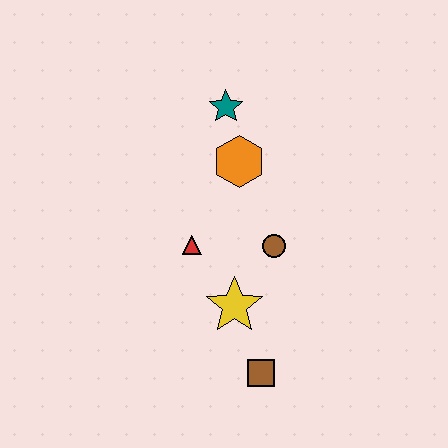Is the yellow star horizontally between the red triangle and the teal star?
No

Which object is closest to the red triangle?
The yellow star is closest to the red triangle.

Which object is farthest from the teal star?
The brown square is farthest from the teal star.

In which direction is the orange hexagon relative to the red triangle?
The orange hexagon is above the red triangle.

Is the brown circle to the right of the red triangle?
Yes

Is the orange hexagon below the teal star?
Yes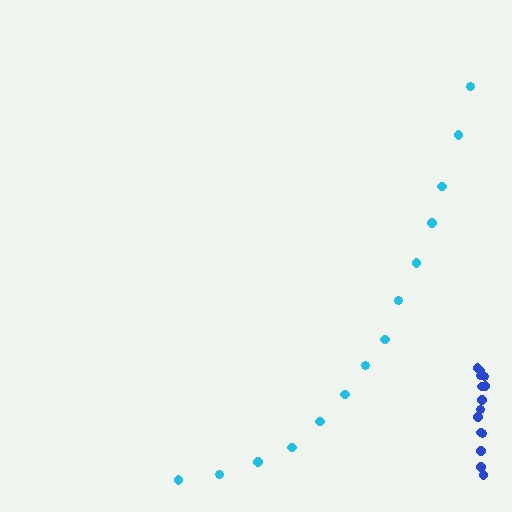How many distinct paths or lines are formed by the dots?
There are 2 distinct paths.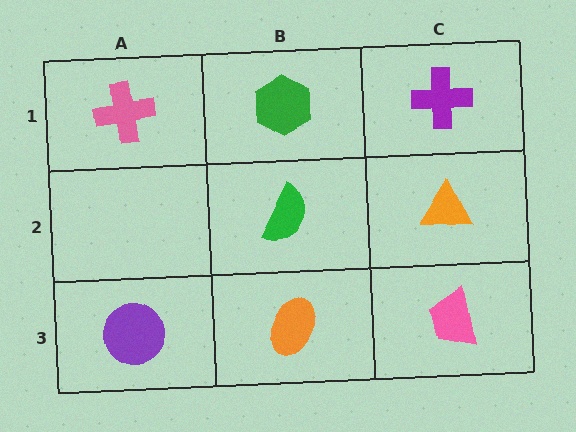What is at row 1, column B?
A green hexagon.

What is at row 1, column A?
A pink cross.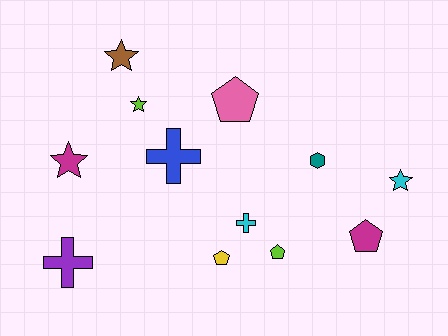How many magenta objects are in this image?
There are 2 magenta objects.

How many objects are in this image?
There are 12 objects.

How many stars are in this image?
There are 4 stars.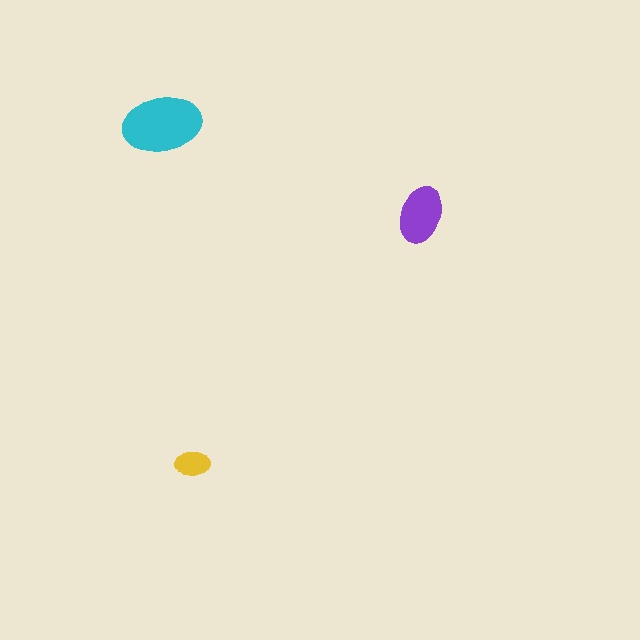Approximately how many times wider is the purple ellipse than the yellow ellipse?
About 1.5 times wider.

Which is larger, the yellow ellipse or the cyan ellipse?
The cyan one.